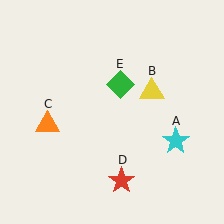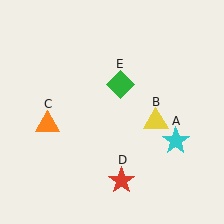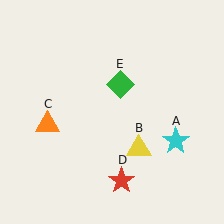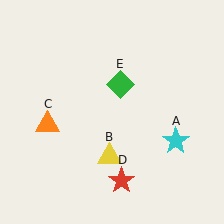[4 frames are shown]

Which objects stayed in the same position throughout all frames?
Cyan star (object A) and orange triangle (object C) and red star (object D) and green diamond (object E) remained stationary.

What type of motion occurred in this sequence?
The yellow triangle (object B) rotated clockwise around the center of the scene.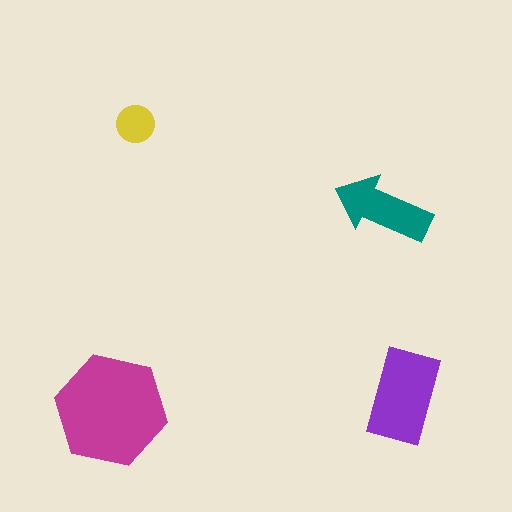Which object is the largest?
The magenta hexagon.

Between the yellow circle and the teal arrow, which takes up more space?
The teal arrow.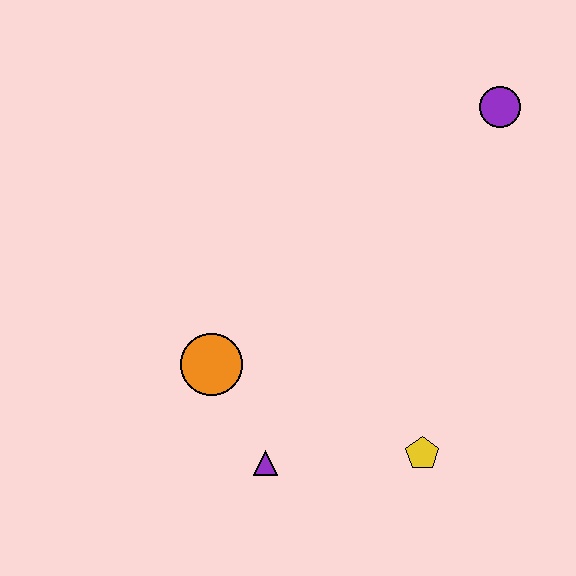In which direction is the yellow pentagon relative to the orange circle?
The yellow pentagon is to the right of the orange circle.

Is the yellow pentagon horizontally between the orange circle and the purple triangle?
No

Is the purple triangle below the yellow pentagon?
Yes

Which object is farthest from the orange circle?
The purple circle is farthest from the orange circle.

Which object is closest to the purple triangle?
The orange circle is closest to the purple triangle.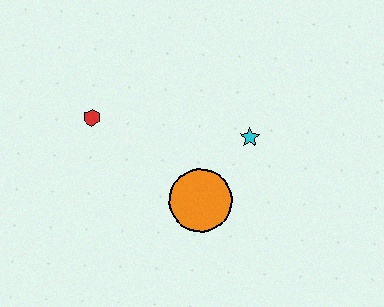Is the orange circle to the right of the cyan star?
No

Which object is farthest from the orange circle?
The red hexagon is farthest from the orange circle.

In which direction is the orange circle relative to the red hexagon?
The orange circle is to the right of the red hexagon.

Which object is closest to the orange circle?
The cyan star is closest to the orange circle.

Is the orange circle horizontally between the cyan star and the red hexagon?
Yes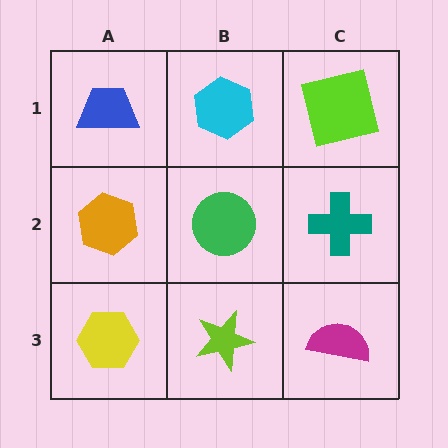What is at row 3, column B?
A lime star.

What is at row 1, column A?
A blue trapezoid.